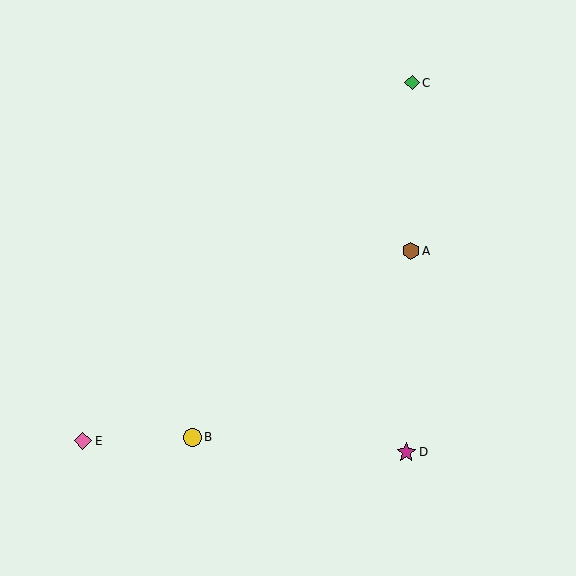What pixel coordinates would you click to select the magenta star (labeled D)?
Click at (406, 452) to select the magenta star D.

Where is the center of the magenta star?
The center of the magenta star is at (406, 452).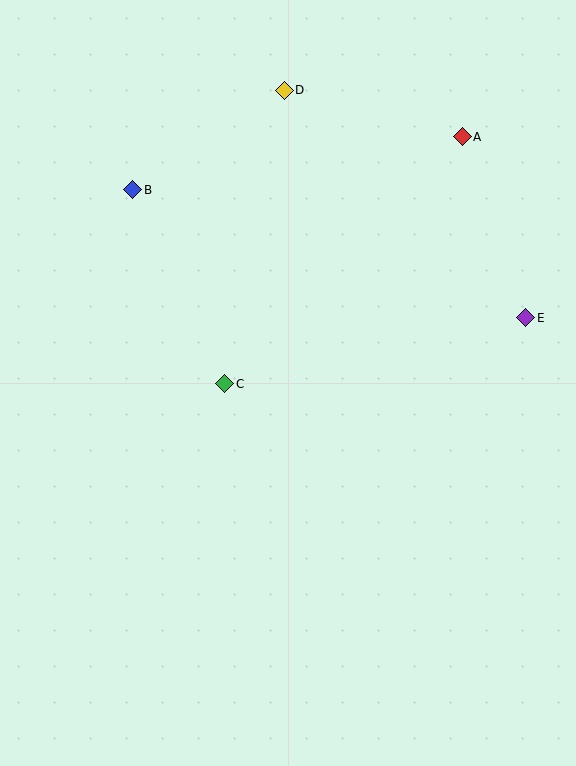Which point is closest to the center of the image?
Point C at (225, 384) is closest to the center.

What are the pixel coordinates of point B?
Point B is at (133, 190).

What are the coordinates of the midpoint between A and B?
The midpoint between A and B is at (298, 163).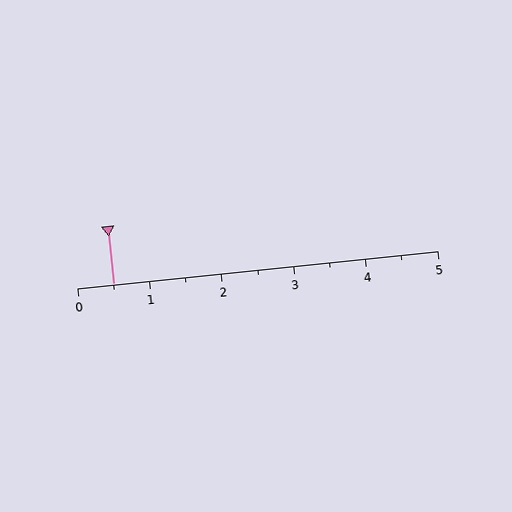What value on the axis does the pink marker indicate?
The marker indicates approximately 0.5.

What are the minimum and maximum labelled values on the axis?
The axis runs from 0 to 5.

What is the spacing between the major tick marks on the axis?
The major ticks are spaced 1 apart.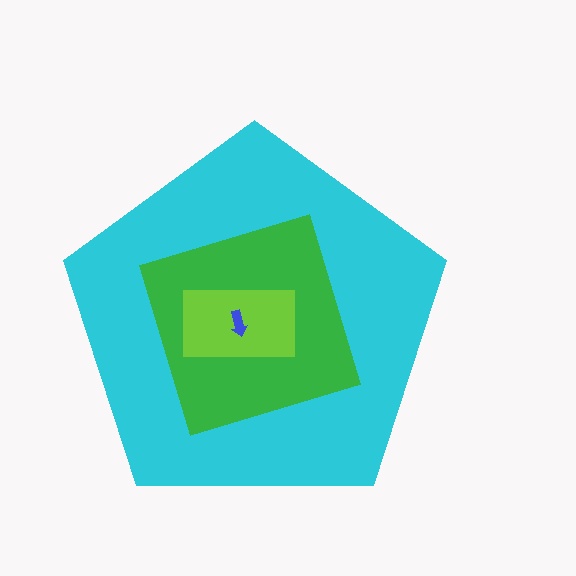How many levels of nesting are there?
4.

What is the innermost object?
The blue arrow.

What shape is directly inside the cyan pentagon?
The green square.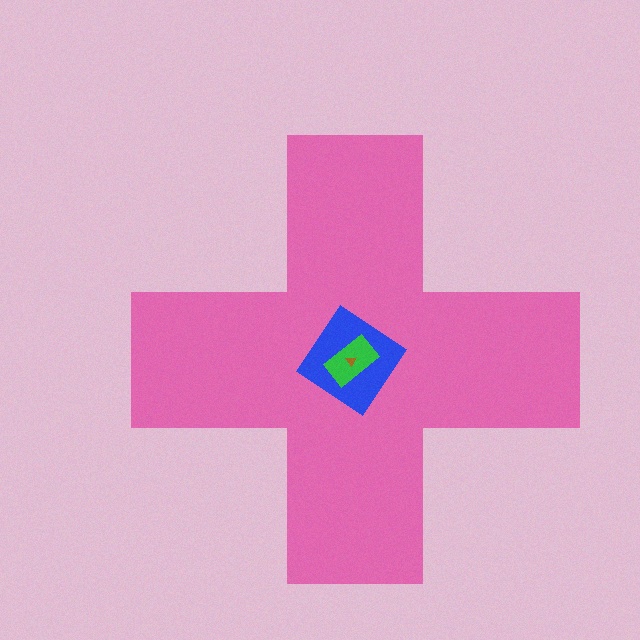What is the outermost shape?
The pink cross.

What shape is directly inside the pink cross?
The blue diamond.